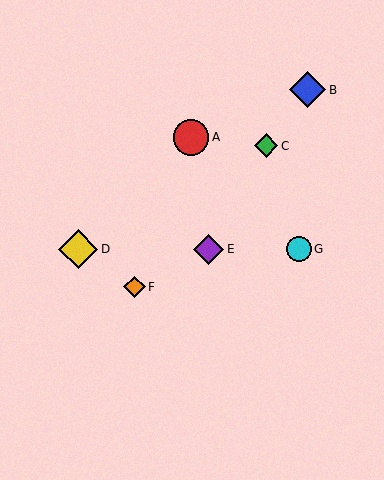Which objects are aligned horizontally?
Objects D, E, G are aligned horizontally.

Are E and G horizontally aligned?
Yes, both are at y≈249.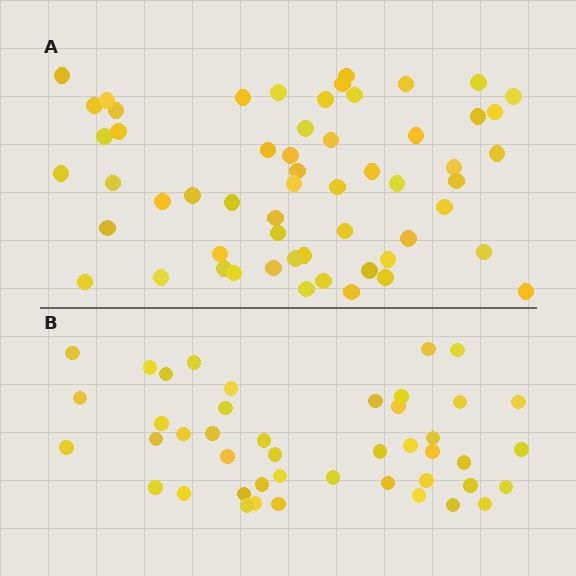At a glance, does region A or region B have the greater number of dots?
Region A (the top region) has more dots.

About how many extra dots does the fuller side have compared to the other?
Region A has approximately 15 more dots than region B.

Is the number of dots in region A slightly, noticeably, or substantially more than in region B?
Region A has noticeably more, but not dramatically so. The ratio is roughly 1.3 to 1.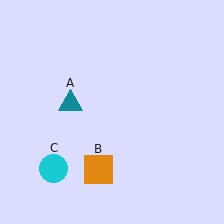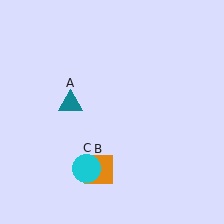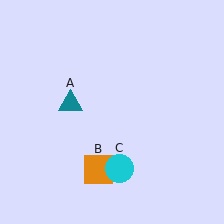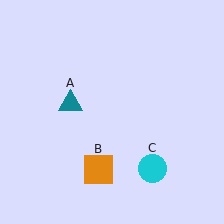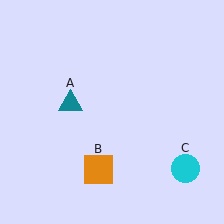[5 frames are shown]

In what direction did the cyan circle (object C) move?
The cyan circle (object C) moved right.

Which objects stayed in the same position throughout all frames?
Teal triangle (object A) and orange square (object B) remained stationary.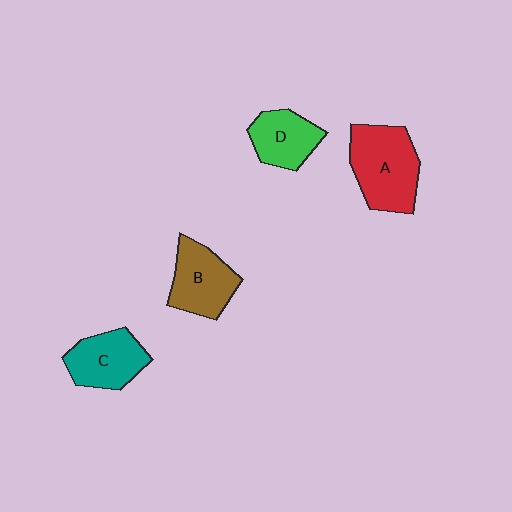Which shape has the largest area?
Shape A (red).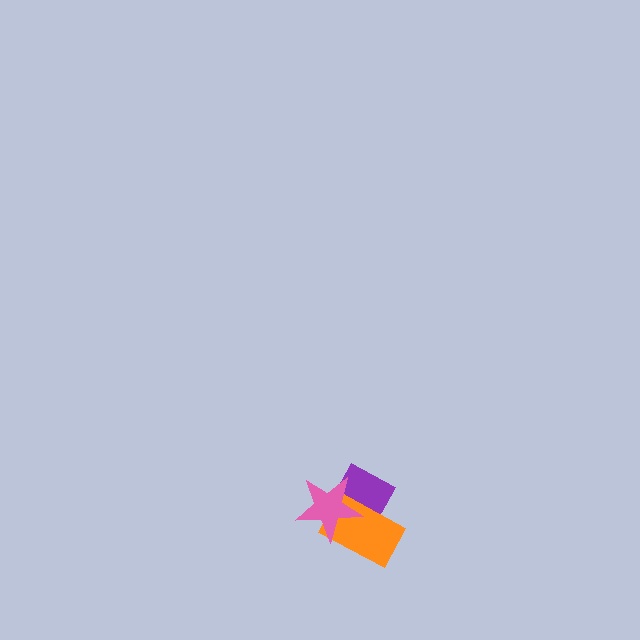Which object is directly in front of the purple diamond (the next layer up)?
The orange rectangle is directly in front of the purple diamond.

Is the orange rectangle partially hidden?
Yes, it is partially covered by another shape.